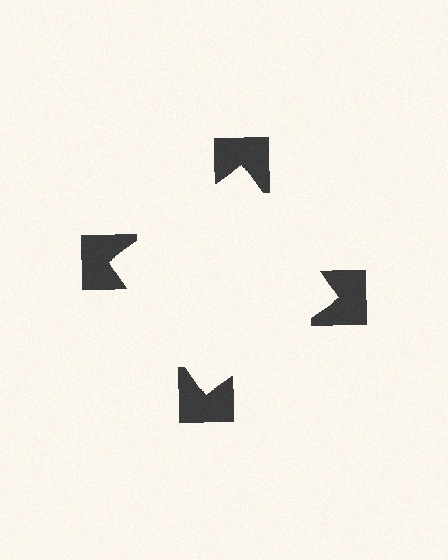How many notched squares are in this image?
There are 4 — one at each vertex of the illusory square.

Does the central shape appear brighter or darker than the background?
It typically appears slightly brighter than the background, even though no actual brightness change is drawn.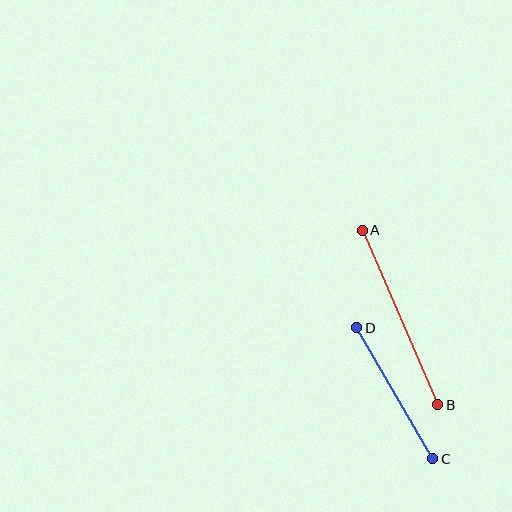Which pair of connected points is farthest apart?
Points A and B are farthest apart.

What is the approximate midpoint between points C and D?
The midpoint is at approximately (395, 393) pixels.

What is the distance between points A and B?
The distance is approximately 190 pixels.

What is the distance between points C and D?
The distance is approximately 152 pixels.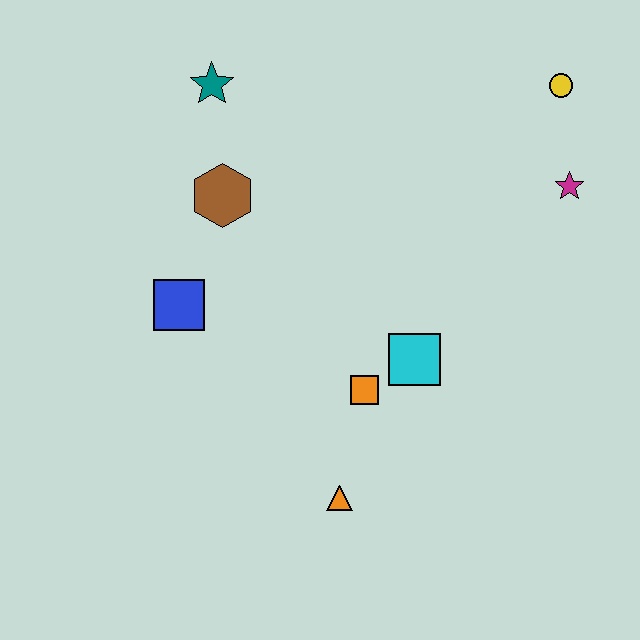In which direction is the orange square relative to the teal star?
The orange square is below the teal star.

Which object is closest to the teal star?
The brown hexagon is closest to the teal star.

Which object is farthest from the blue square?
The yellow circle is farthest from the blue square.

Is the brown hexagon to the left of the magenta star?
Yes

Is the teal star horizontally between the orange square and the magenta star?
No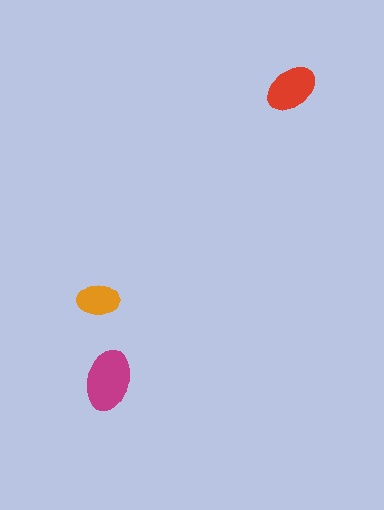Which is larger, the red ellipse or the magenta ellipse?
The magenta one.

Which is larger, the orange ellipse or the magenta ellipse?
The magenta one.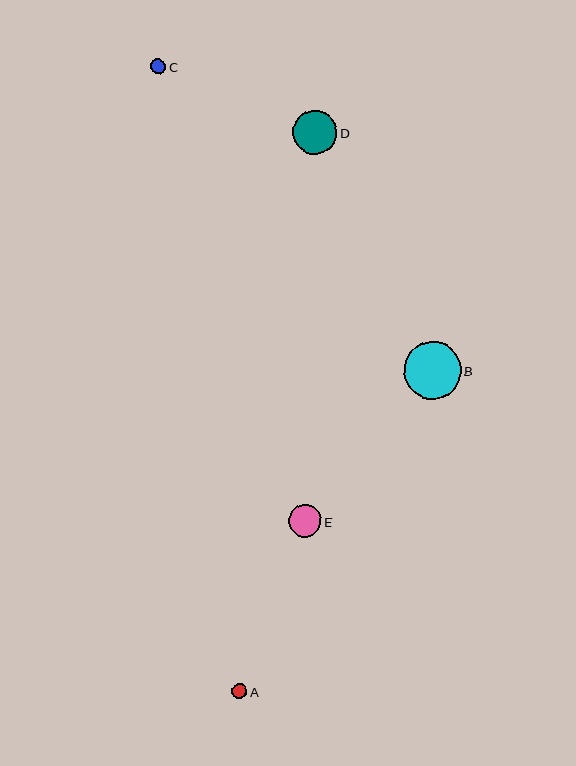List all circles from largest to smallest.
From largest to smallest: B, D, E, A, C.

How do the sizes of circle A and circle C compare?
Circle A and circle C are approximately the same size.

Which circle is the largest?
Circle B is the largest with a size of approximately 57 pixels.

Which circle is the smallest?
Circle C is the smallest with a size of approximately 15 pixels.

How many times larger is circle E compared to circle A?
Circle E is approximately 2.1 times the size of circle A.